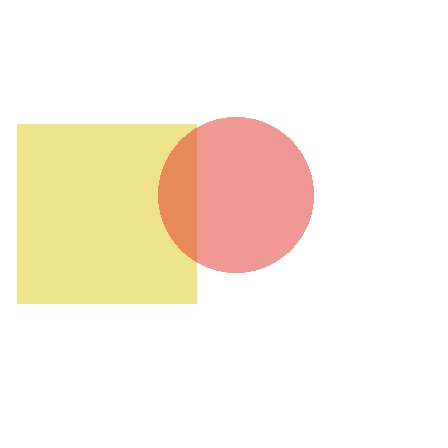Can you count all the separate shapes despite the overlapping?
Yes, there are 2 separate shapes.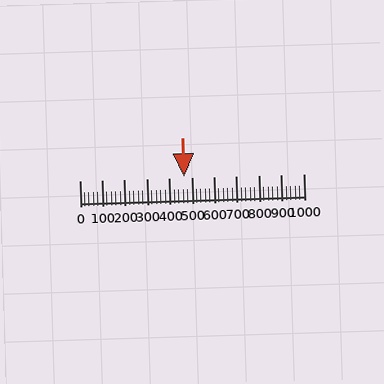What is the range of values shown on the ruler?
The ruler shows values from 0 to 1000.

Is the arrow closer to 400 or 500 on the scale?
The arrow is closer to 500.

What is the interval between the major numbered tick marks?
The major tick marks are spaced 100 units apart.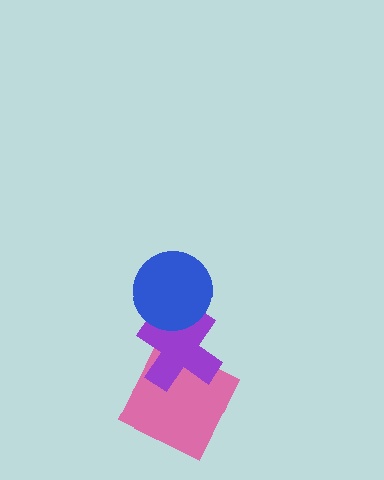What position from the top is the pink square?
The pink square is 3rd from the top.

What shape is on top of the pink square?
The purple cross is on top of the pink square.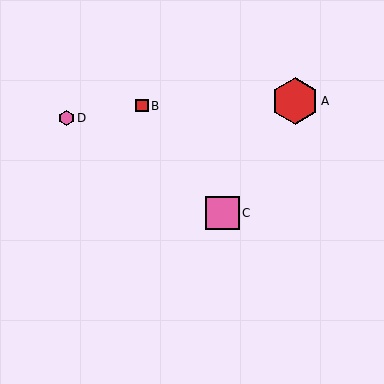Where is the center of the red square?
The center of the red square is at (142, 106).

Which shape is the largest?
The red hexagon (labeled A) is the largest.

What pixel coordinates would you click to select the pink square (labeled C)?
Click at (223, 213) to select the pink square C.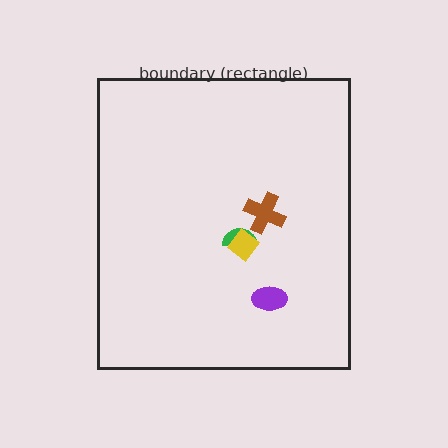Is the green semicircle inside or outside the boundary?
Inside.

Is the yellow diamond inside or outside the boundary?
Inside.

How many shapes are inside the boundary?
4 inside, 0 outside.